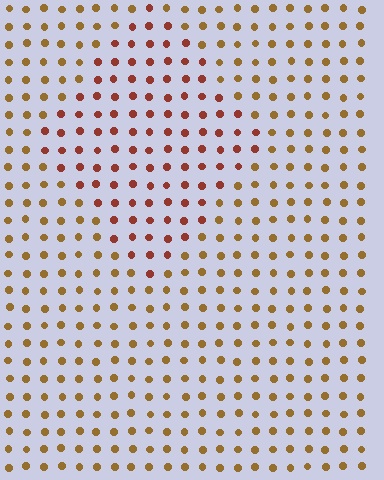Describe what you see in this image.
The image is filled with small brown elements in a uniform arrangement. A diamond-shaped region is visible where the elements are tinted to a slightly different hue, forming a subtle color boundary.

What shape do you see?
I see a diamond.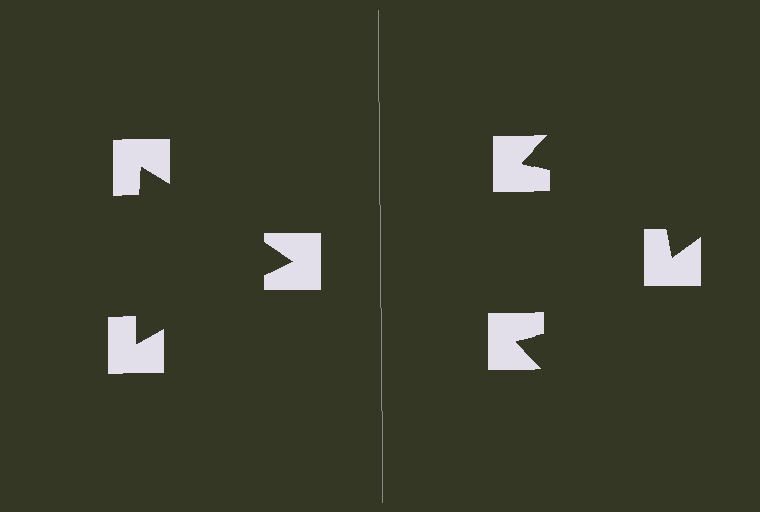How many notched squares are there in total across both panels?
6 — 3 on each side.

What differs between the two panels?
The notched squares are positioned identically on both sides; only the wedge orientations differ. On the left they align to a triangle; on the right they are misaligned.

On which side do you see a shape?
An illusory triangle appears on the left side. On the right side the wedge cuts are rotated, so no coherent shape forms.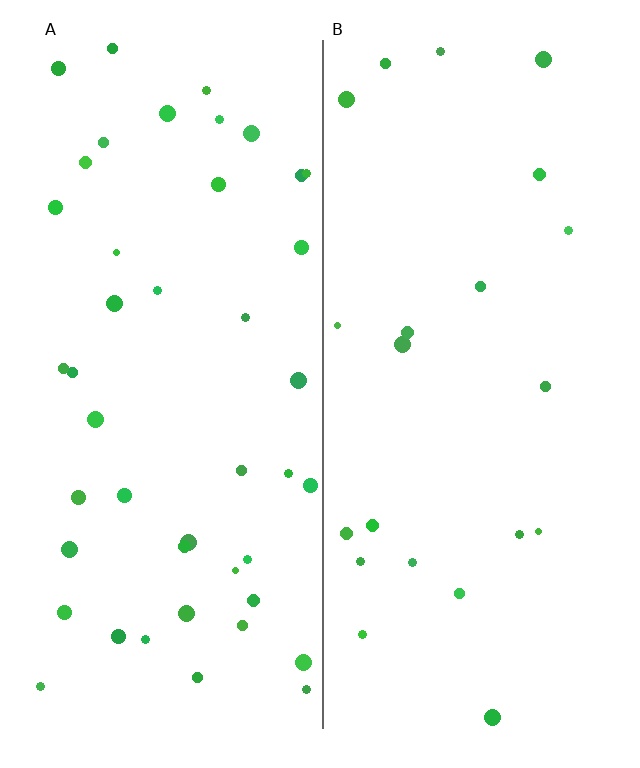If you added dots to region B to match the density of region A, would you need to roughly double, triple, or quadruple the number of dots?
Approximately double.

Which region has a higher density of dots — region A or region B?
A (the left).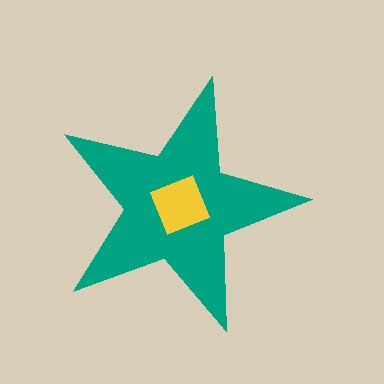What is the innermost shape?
The yellow square.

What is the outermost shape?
The teal star.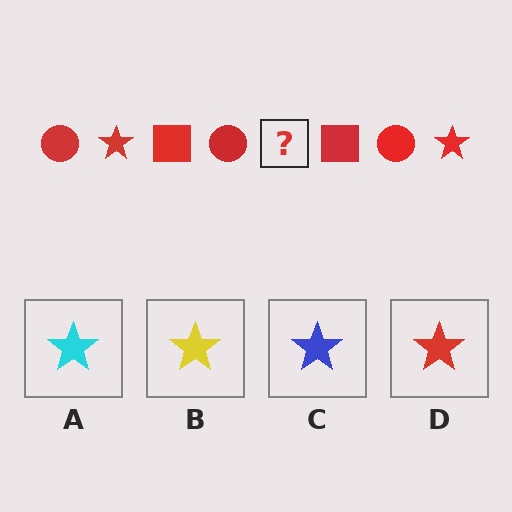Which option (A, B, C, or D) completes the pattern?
D.